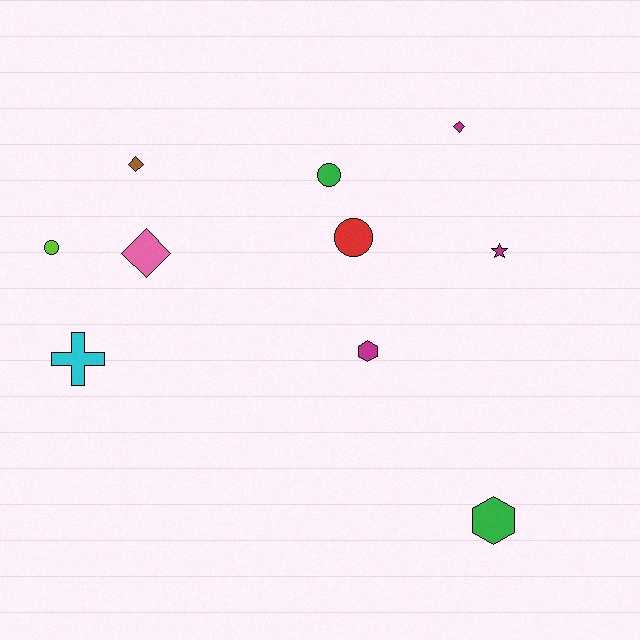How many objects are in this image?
There are 10 objects.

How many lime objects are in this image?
There is 1 lime object.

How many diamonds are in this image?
There are 3 diamonds.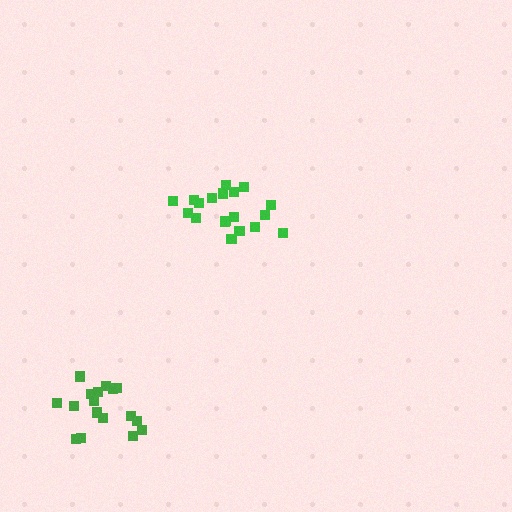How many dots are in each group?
Group 1: 17 dots, Group 2: 19 dots (36 total).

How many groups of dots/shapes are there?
There are 2 groups.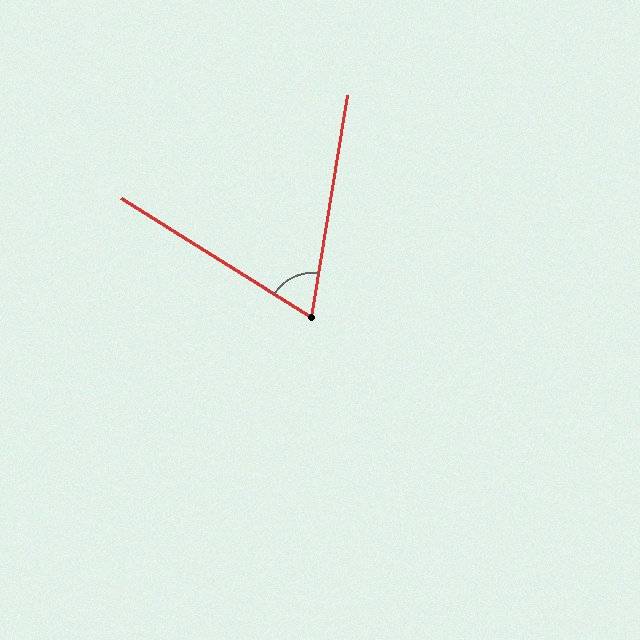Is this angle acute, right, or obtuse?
It is acute.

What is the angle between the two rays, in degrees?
Approximately 67 degrees.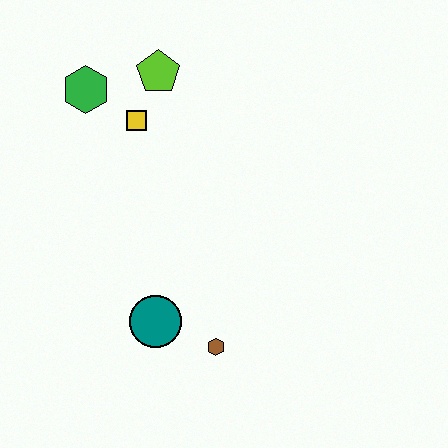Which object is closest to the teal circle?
The brown hexagon is closest to the teal circle.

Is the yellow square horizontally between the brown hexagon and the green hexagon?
Yes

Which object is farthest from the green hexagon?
The brown hexagon is farthest from the green hexagon.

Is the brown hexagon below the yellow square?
Yes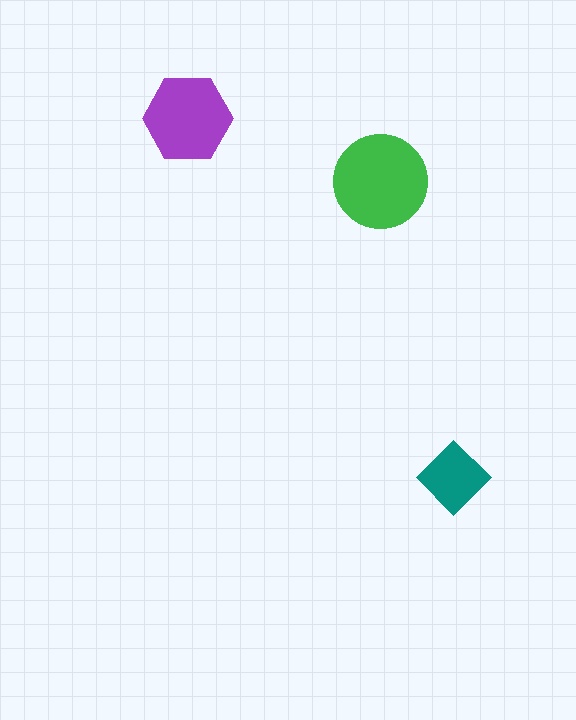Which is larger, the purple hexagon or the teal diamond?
The purple hexagon.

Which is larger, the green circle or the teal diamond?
The green circle.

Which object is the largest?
The green circle.